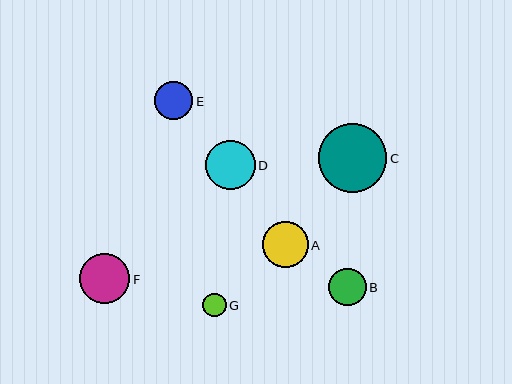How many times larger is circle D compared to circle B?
Circle D is approximately 1.3 times the size of circle B.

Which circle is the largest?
Circle C is the largest with a size of approximately 68 pixels.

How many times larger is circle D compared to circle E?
Circle D is approximately 1.3 times the size of circle E.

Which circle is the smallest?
Circle G is the smallest with a size of approximately 24 pixels.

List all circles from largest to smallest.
From largest to smallest: C, F, D, A, E, B, G.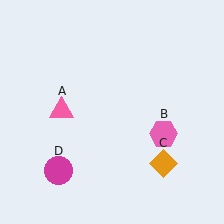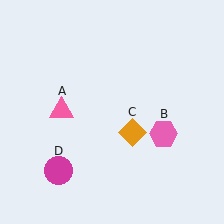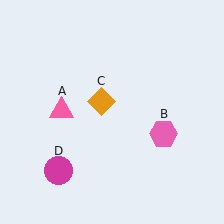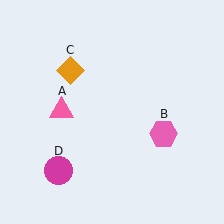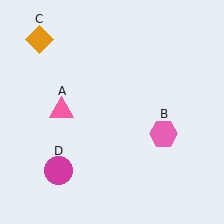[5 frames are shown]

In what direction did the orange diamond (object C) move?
The orange diamond (object C) moved up and to the left.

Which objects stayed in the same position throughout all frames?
Pink triangle (object A) and pink hexagon (object B) and magenta circle (object D) remained stationary.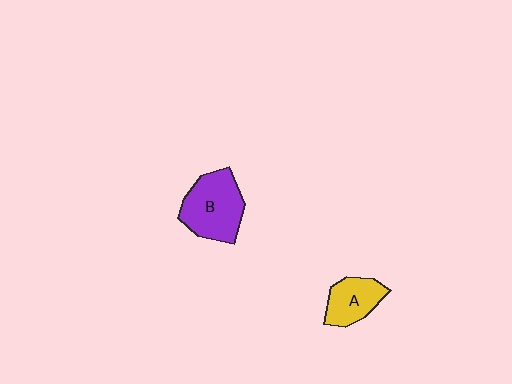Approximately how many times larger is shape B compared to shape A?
Approximately 1.6 times.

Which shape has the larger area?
Shape B (purple).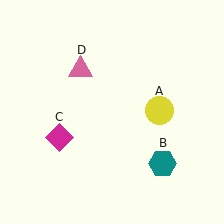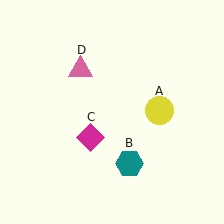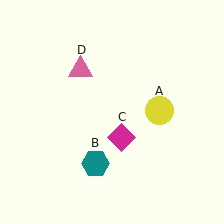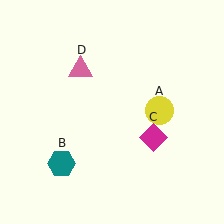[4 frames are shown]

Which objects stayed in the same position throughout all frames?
Yellow circle (object A) and pink triangle (object D) remained stationary.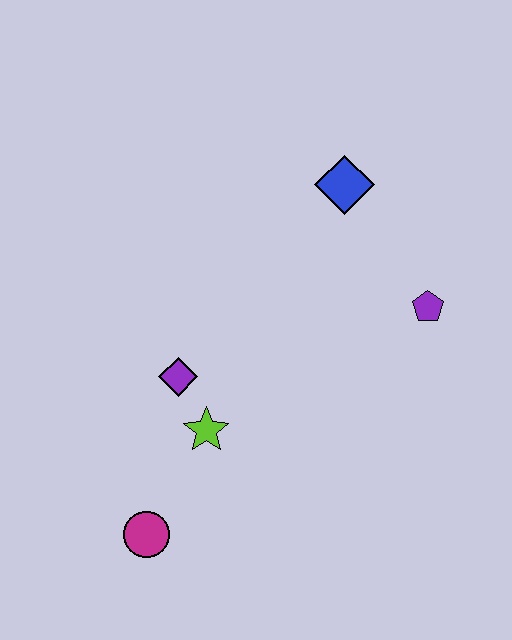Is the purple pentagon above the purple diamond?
Yes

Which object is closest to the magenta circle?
The lime star is closest to the magenta circle.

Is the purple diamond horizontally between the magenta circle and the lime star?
Yes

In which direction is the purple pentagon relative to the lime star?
The purple pentagon is to the right of the lime star.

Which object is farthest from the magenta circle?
The blue diamond is farthest from the magenta circle.